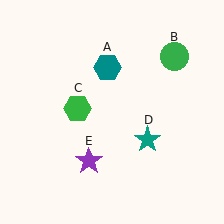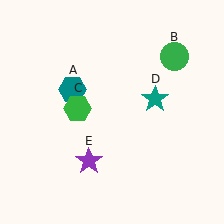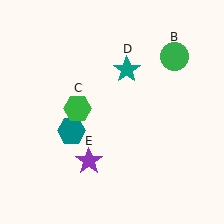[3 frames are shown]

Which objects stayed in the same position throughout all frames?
Green circle (object B) and green hexagon (object C) and purple star (object E) remained stationary.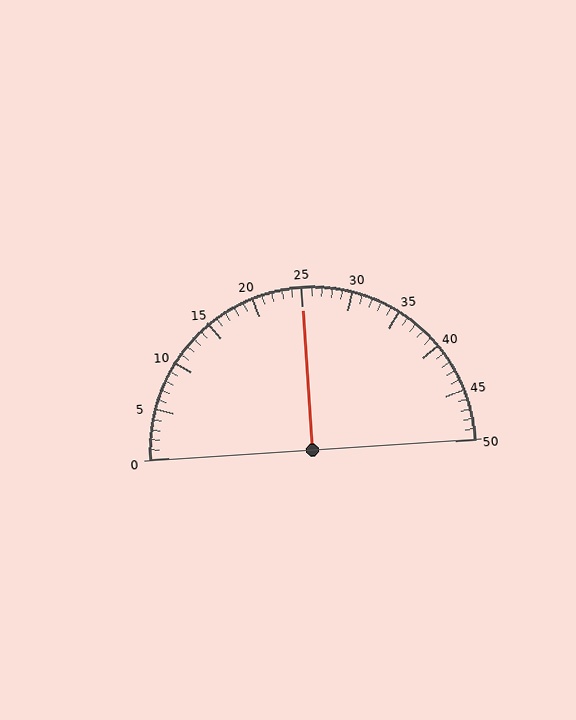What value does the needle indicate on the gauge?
The needle indicates approximately 25.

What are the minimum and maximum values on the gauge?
The gauge ranges from 0 to 50.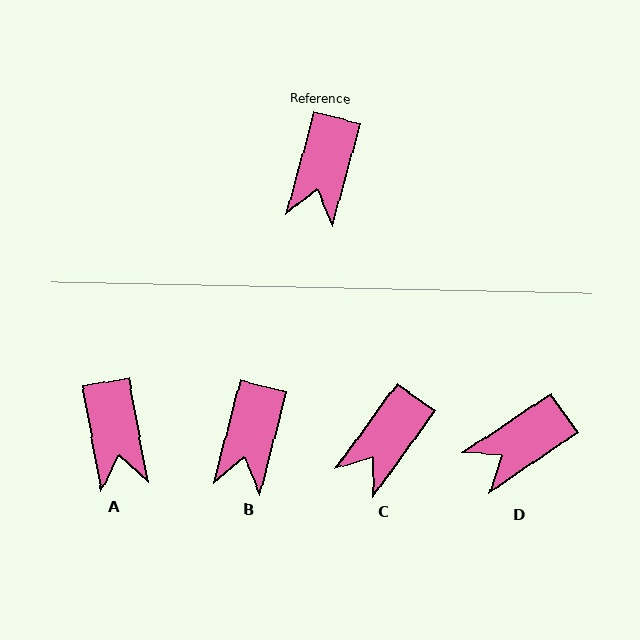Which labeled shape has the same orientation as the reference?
B.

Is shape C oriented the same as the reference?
No, it is off by about 21 degrees.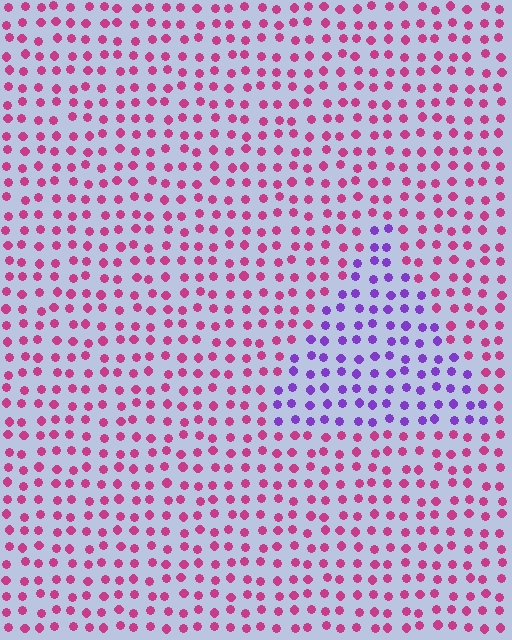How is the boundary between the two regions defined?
The boundary is defined purely by a slight shift in hue (about 55 degrees). Spacing, size, and orientation are identical on both sides.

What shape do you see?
I see a triangle.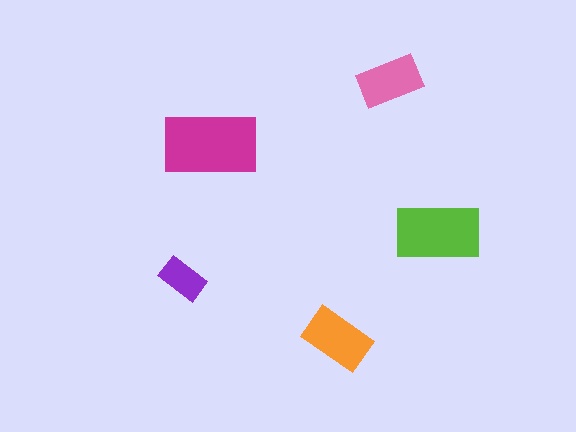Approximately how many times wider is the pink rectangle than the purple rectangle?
About 1.5 times wider.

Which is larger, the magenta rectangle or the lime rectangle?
The magenta one.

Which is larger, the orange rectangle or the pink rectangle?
The orange one.